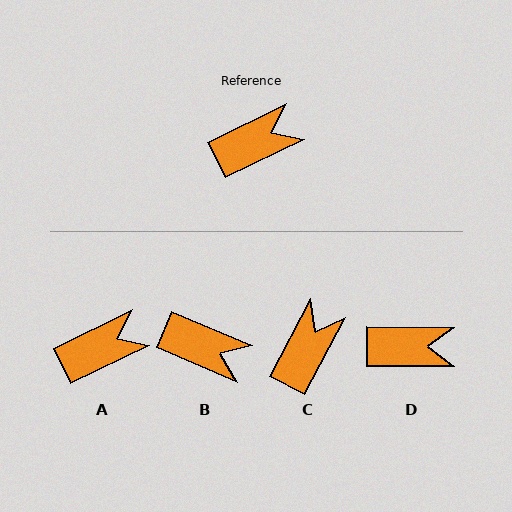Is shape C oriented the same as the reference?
No, it is off by about 36 degrees.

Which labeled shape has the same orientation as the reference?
A.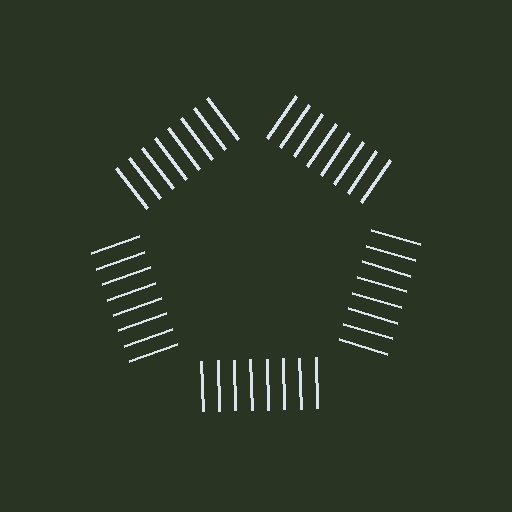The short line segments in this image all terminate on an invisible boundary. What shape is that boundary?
An illusory pentagon — the line segments terminate on its edges but no continuous stroke is drawn.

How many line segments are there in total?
40 — 8 along each of the 5 edges.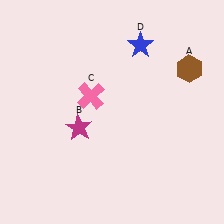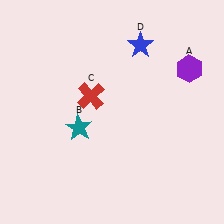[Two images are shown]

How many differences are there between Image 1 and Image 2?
There are 3 differences between the two images.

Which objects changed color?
A changed from brown to purple. B changed from magenta to teal. C changed from pink to red.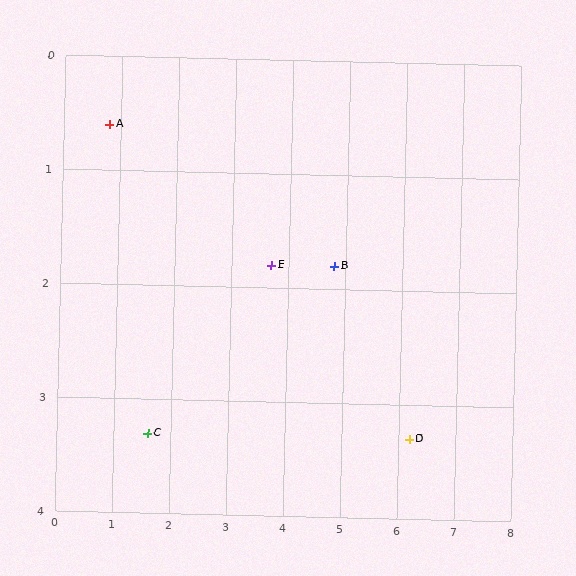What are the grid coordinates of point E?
Point E is at approximately (3.7, 1.8).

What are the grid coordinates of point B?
Point B is at approximately (4.8, 1.8).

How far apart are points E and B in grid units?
Points E and B are about 1.1 grid units apart.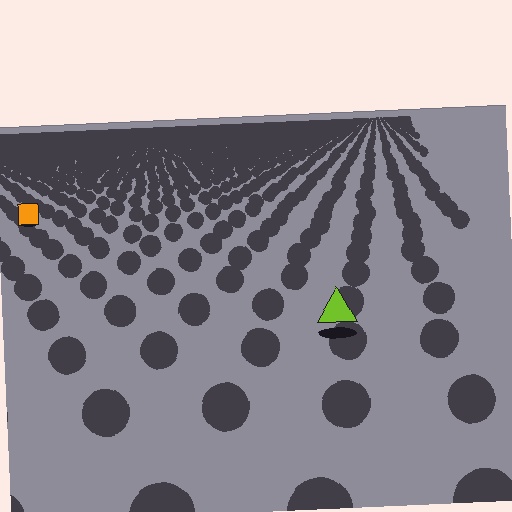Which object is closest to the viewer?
The lime triangle is closest. The texture marks near it are larger and more spread out.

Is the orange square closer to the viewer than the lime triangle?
No. The lime triangle is closer — you can tell from the texture gradient: the ground texture is coarser near it.